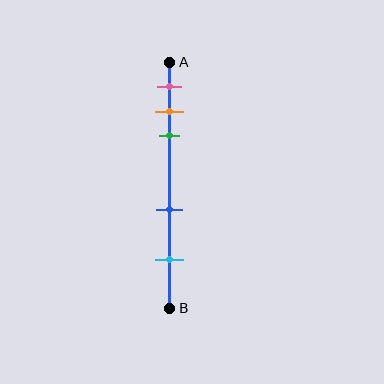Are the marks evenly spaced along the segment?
No, the marks are not evenly spaced.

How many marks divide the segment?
There are 5 marks dividing the segment.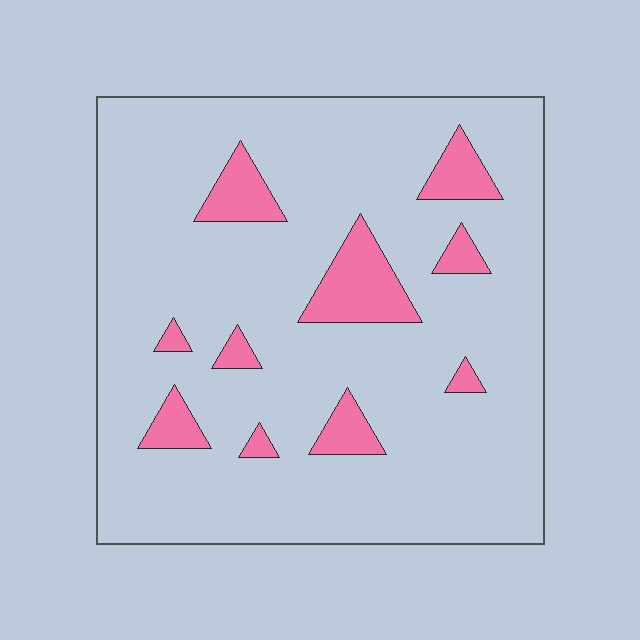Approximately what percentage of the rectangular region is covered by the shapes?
Approximately 10%.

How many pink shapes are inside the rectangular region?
10.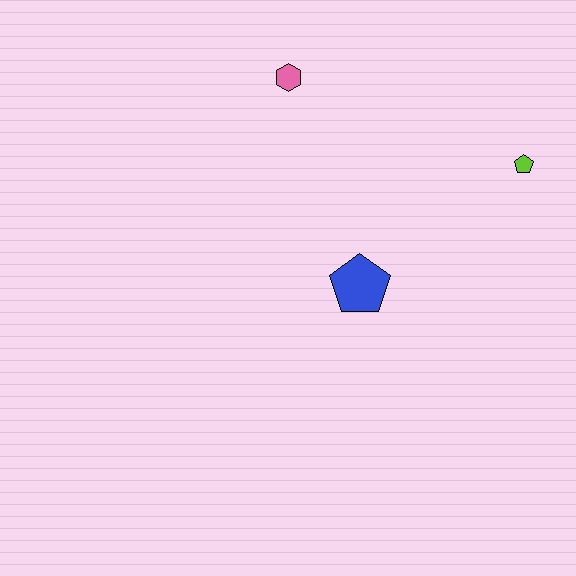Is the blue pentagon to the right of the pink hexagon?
Yes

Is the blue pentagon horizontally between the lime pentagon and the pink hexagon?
Yes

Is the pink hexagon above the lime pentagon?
Yes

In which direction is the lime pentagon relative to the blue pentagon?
The lime pentagon is to the right of the blue pentagon.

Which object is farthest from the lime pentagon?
The pink hexagon is farthest from the lime pentagon.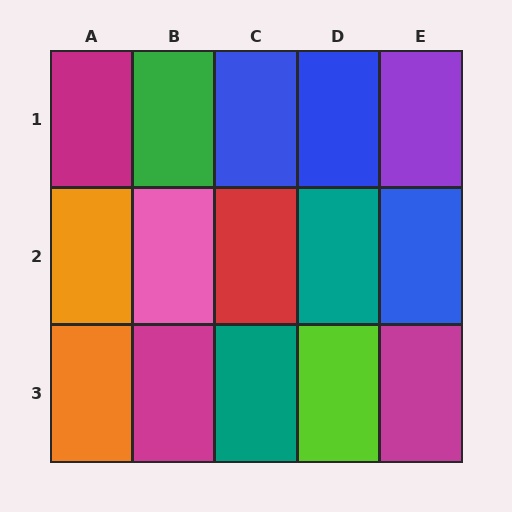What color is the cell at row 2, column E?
Blue.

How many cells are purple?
1 cell is purple.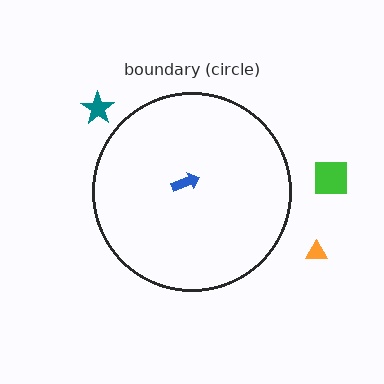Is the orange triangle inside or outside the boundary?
Outside.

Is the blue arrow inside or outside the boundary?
Inside.